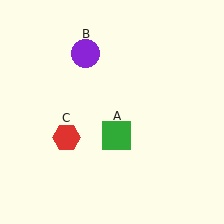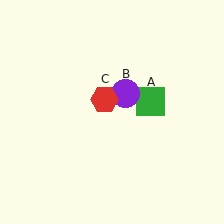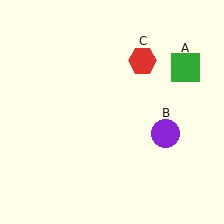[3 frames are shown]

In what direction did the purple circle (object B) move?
The purple circle (object B) moved down and to the right.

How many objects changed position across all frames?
3 objects changed position: green square (object A), purple circle (object B), red hexagon (object C).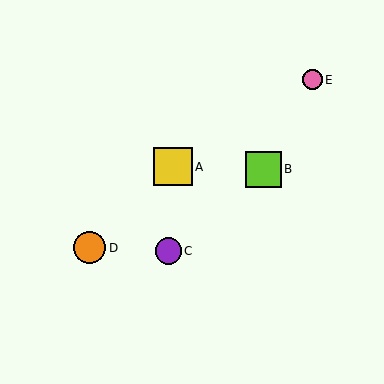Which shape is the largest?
The yellow square (labeled A) is the largest.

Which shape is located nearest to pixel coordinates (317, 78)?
The pink circle (labeled E) at (312, 80) is nearest to that location.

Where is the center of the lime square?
The center of the lime square is at (263, 169).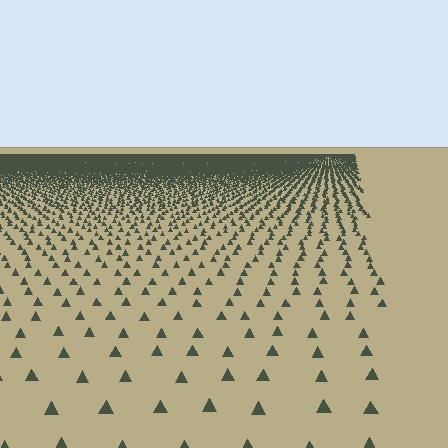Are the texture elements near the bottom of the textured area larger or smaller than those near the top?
Larger. Near the bottom, elements are closer to the viewer and appear at a bigger on-screen size.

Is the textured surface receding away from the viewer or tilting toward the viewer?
The surface is receding away from the viewer. Texture elements get smaller and denser toward the top.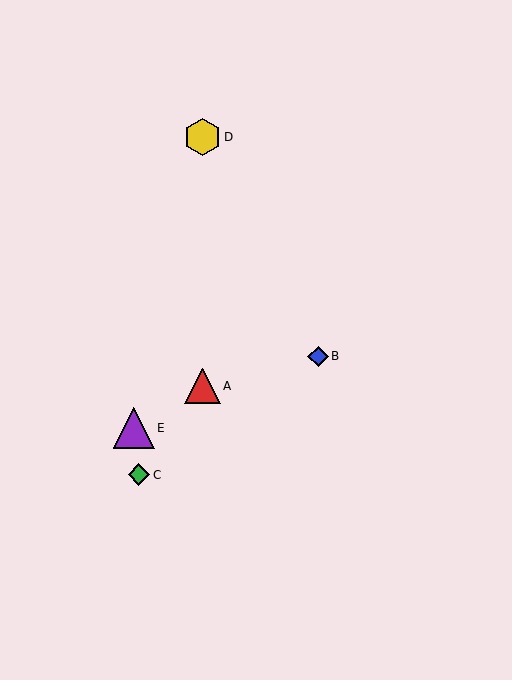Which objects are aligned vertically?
Objects A, D are aligned vertically.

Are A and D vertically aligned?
Yes, both are at x≈202.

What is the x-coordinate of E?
Object E is at x≈134.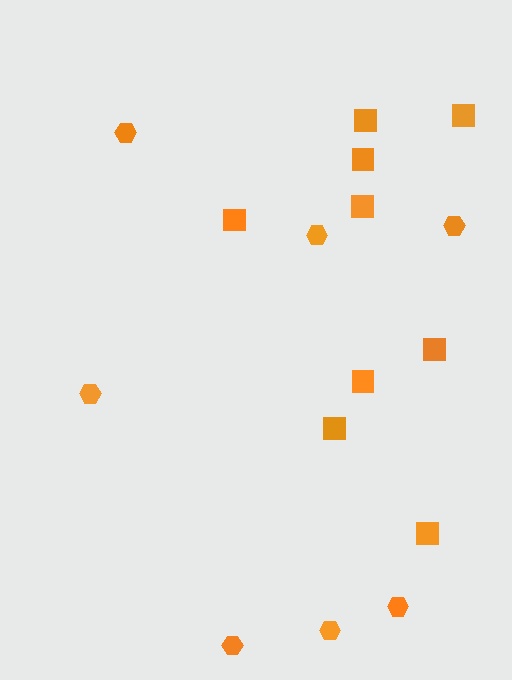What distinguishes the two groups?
There are 2 groups: one group of hexagons (7) and one group of squares (9).